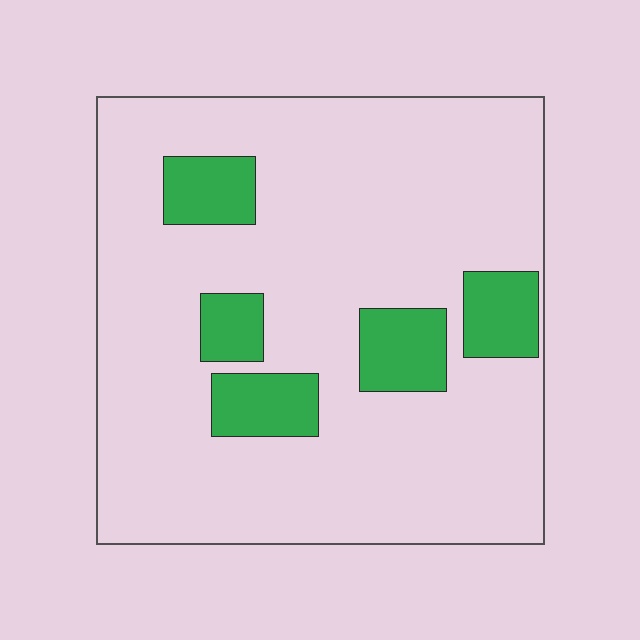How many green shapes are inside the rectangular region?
5.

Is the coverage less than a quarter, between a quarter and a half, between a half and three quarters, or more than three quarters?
Less than a quarter.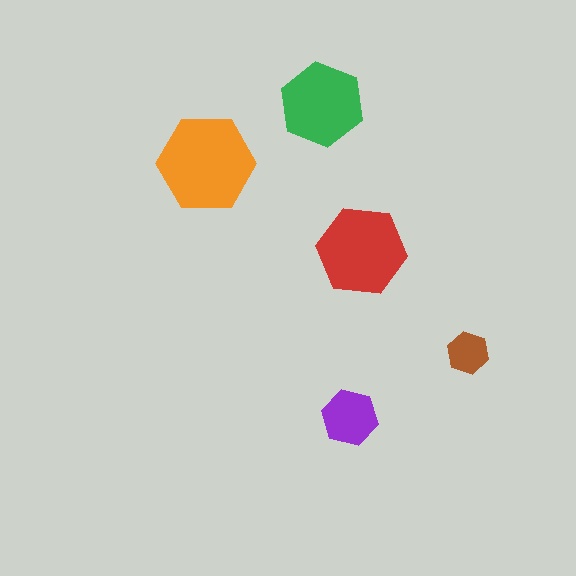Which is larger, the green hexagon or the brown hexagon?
The green one.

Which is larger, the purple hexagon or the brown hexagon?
The purple one.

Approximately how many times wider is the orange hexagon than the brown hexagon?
About 2.5 times wider.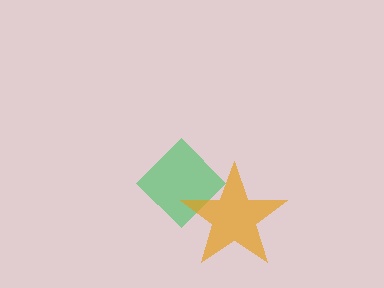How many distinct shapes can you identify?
There are 2 distinct shapes: a green diamond, an orange star.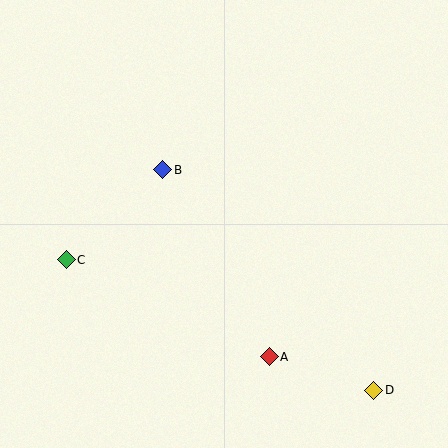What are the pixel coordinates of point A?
Point A is at (269, 357).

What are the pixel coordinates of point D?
Point D is at (374, 391).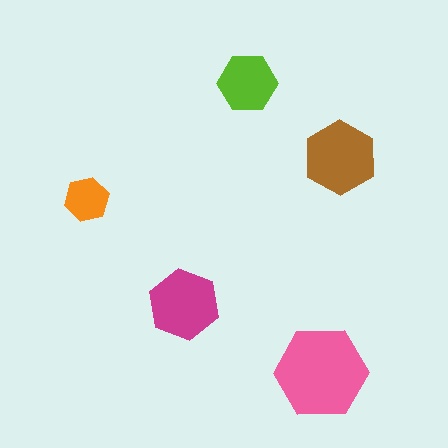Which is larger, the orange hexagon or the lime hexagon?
The lime one.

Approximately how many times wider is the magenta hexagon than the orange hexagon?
About 1.5 times wider.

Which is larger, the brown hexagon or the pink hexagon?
The pink one.